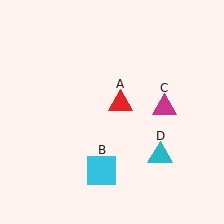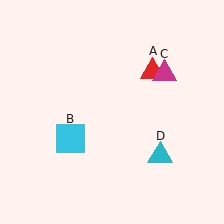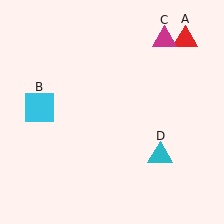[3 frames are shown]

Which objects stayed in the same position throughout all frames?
Cyan triangle (object D) remained stationary.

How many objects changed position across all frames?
3 objects changed position: red triangle (object A), cyan square (object B), magenta triangle (object C).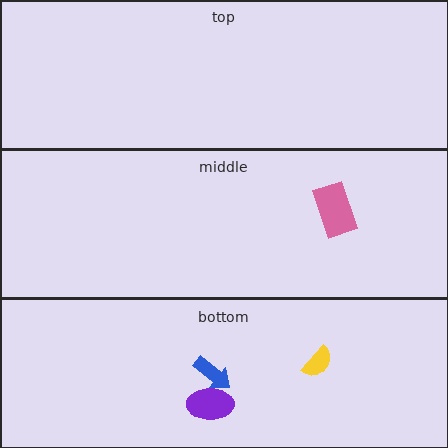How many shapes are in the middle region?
1.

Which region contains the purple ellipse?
The bottom region.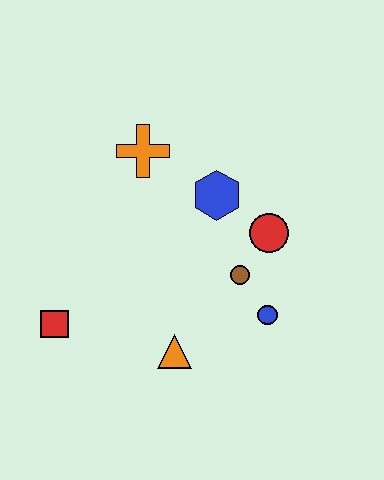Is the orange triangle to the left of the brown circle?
Yes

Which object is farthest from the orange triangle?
The orange cross is farthest from the orange triangle.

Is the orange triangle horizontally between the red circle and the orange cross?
Yes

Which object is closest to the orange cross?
The blue hexagon is closest to the orange cross.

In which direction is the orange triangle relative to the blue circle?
The orange triangle is to the left of the blue circle.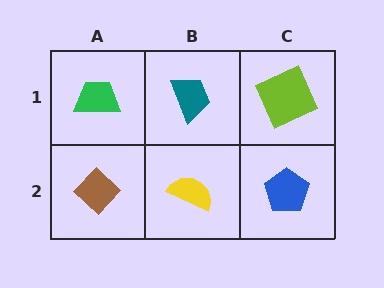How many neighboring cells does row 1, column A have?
2.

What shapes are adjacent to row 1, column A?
A brown diamond (row 2, column A), a teal trapezoid (row 1, column B).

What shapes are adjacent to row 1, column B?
A yellow semicircle (row 2, column B), a green trapezoid (row 1, column A), a lime square (row 1, column C).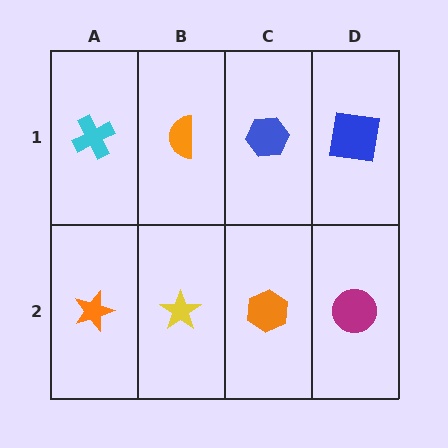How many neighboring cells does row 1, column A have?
2.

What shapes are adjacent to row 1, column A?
An orange star (row 2, column A), an orange semicircle (row 1, column B).